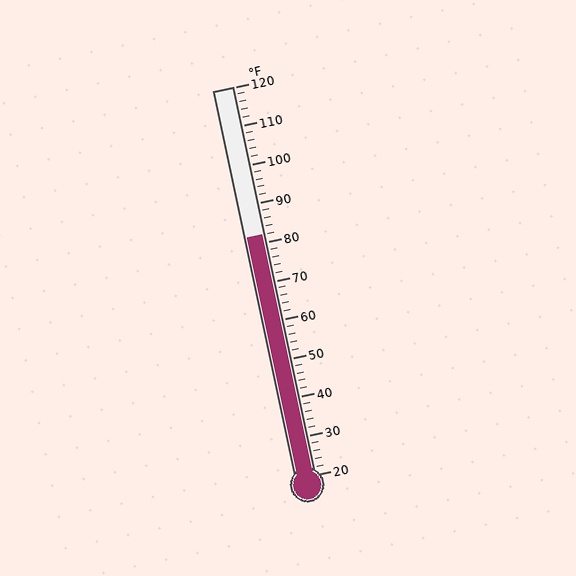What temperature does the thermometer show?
The thermometer shows approximately 82°F.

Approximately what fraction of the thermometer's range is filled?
The thermometer is filled to approximately 60% of its range.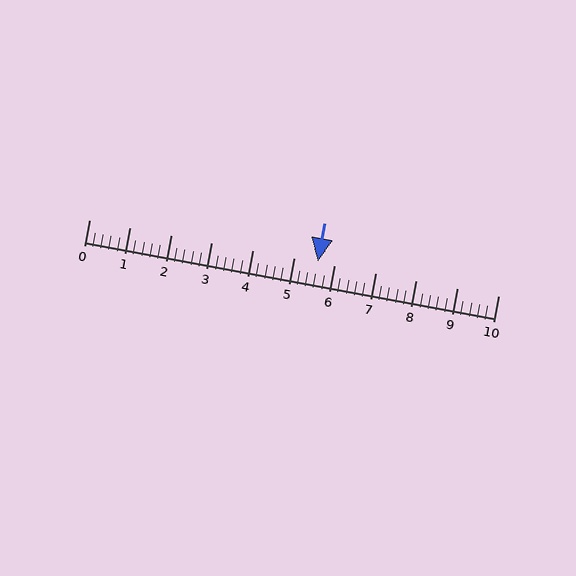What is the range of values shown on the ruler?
The ruler shows values from 0 to 10.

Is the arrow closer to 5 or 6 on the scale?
The arrow is closer to 6.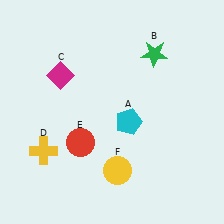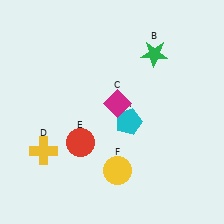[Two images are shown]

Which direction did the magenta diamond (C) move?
The magenta diamond (C) moved right.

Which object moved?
The magenta diamond (C) moved right.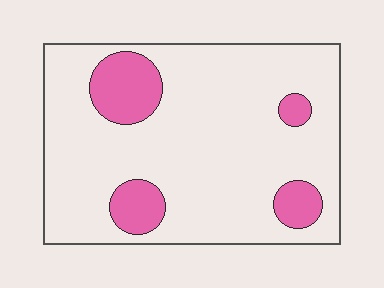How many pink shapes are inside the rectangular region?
4.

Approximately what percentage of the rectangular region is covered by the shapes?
Approximately 15%.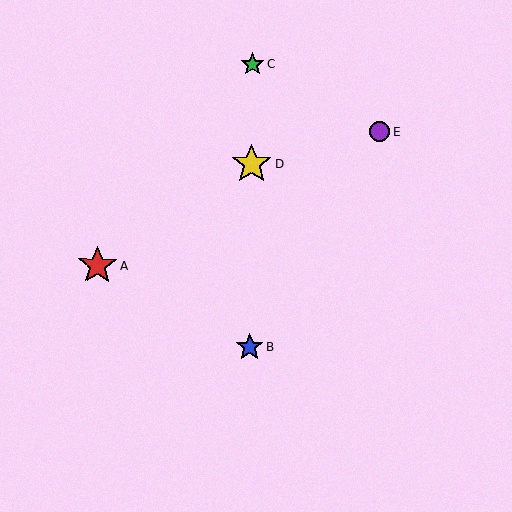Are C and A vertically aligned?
No, C is at x≈252 and A is at x≈97.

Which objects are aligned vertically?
Objects B, C, D are aligned vertically.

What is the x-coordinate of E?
Object E is at x≈379.